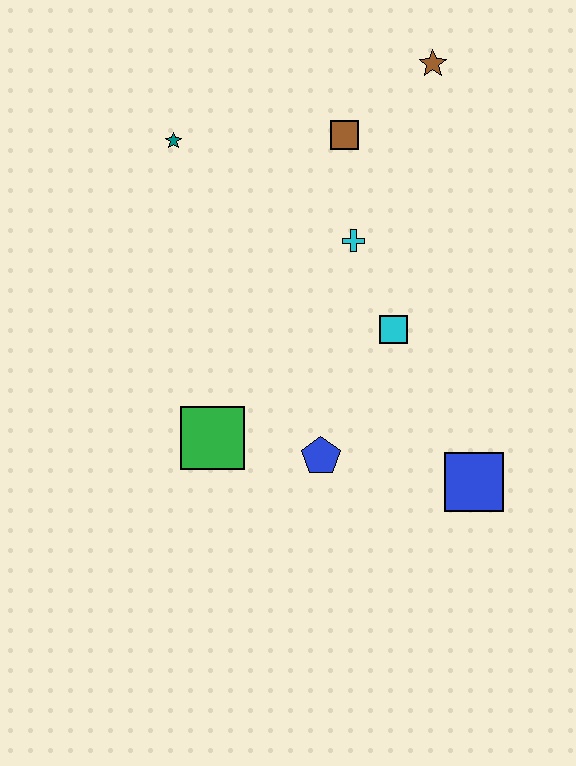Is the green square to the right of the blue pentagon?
No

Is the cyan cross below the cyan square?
No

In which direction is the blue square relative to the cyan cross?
The blue square is below the cyan cross.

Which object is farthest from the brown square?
The blue square is farthest from the brown square.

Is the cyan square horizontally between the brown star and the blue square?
No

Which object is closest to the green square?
The blue pentagon is closest to the green square.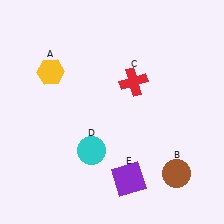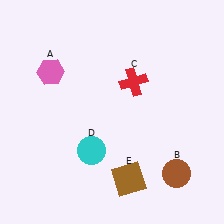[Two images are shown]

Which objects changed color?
A changed from yellow to pink. E changed from purple to brown.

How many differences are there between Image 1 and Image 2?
There are 2 differences between the two images.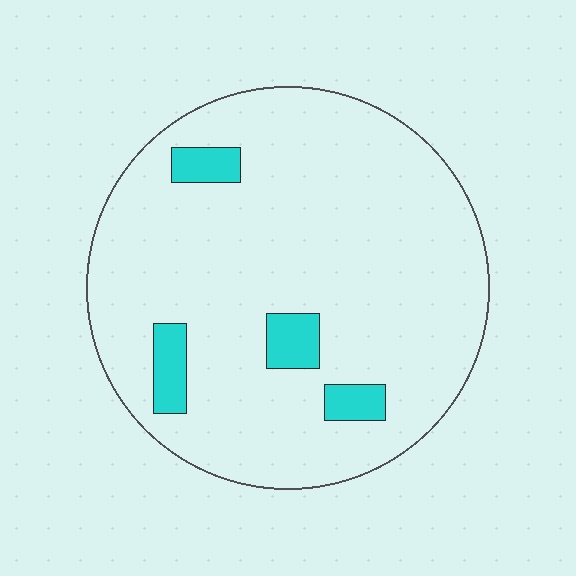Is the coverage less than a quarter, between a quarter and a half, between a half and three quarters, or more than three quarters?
Less than a quarter.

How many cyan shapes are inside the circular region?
4.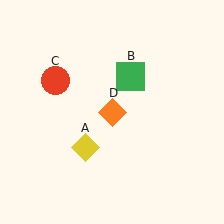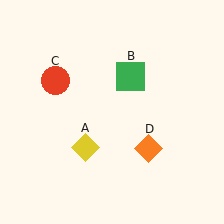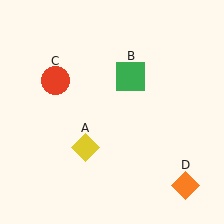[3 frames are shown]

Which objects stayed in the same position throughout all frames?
Yellow diamond (object A) and green square (object B) and red circle (object C) remained stationary.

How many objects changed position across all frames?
1 object changed position: orange diamond (object D).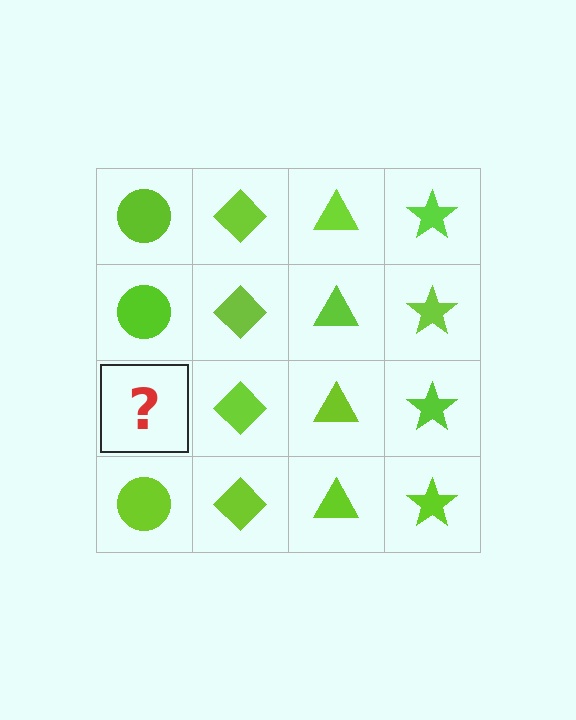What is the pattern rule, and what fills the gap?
The rule is that each column has a consistent shape. The gap should be filled with a lime circle.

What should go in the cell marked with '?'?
The missing cell should contain a lime circle.